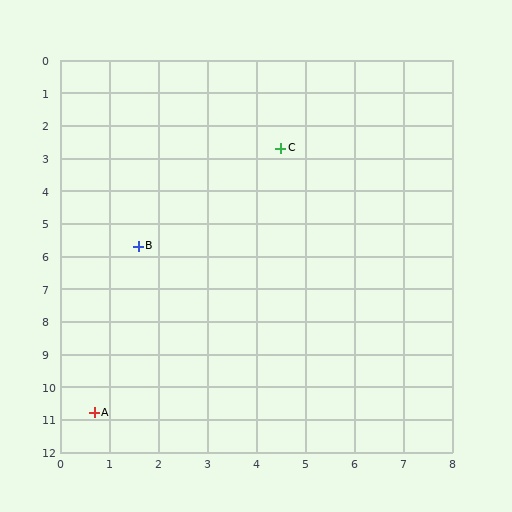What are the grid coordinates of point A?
Point A is at approximately (0.7, 10.8).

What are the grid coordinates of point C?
Point C is at approximately (4.5, 2.7).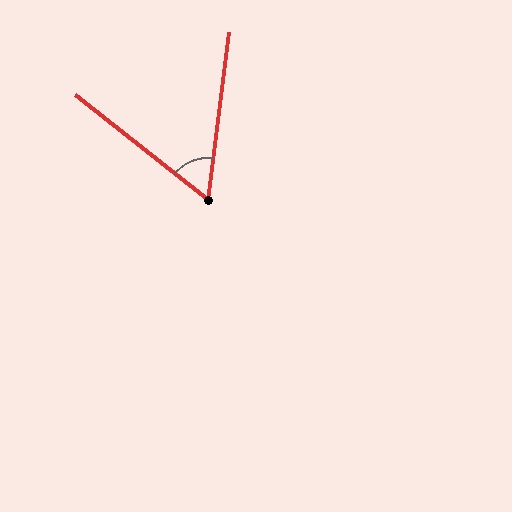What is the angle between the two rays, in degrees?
Approximately 59 degrees.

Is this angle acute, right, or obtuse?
It is acute.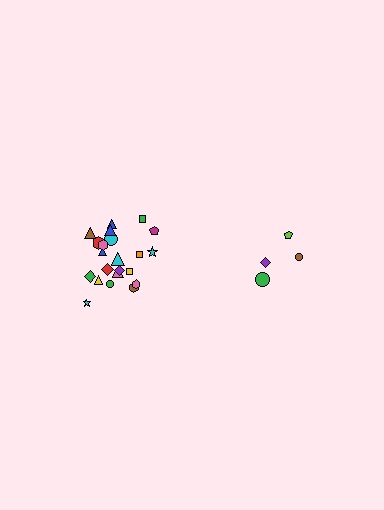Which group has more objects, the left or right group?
The left group.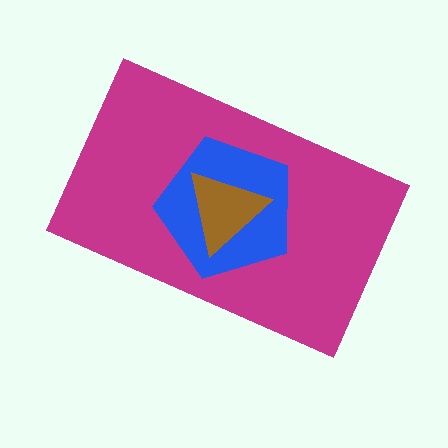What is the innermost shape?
The brown triangle.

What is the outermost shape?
The magenta rectangle.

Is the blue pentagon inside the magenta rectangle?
Yes.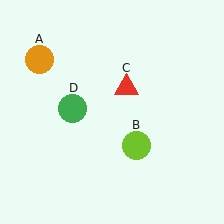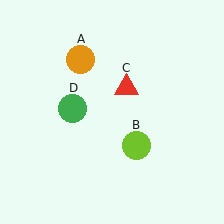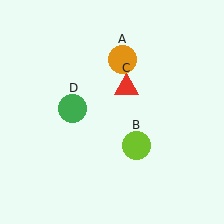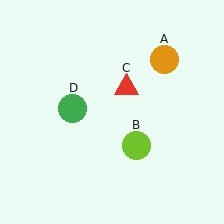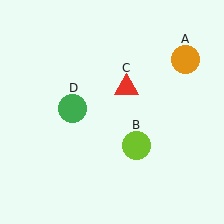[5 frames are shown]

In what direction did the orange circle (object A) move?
The orange circle (object A) moved right.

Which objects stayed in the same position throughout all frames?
Lime circle (object B) and red triangle (object C) and green circle (object D) remained stationary.